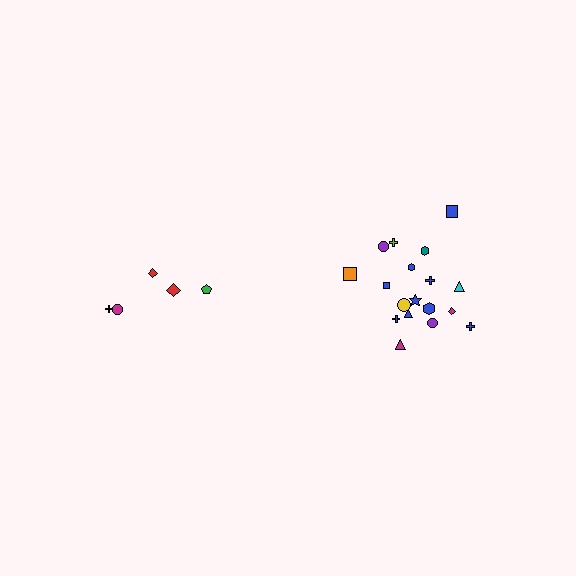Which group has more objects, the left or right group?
The right group.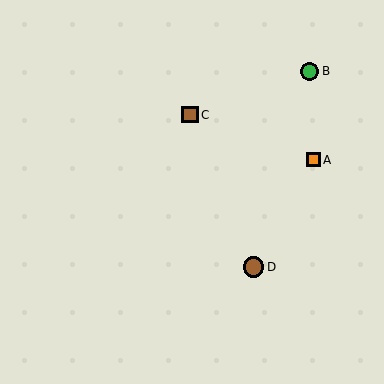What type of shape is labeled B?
Shape B is a green circle.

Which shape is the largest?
The brown circle (labeled D) is the largest.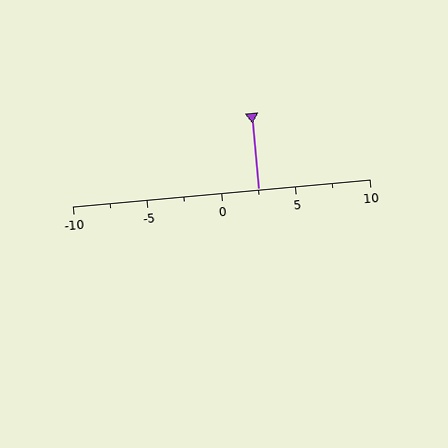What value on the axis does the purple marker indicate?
The marker indicates approximately 2.5.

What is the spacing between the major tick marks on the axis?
The major ticks are spaced 5 apart.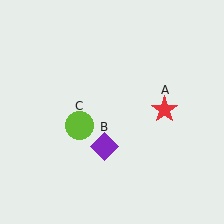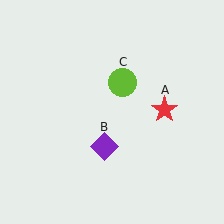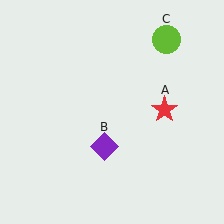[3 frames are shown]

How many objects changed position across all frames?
1 object changed position: lime circle (object C).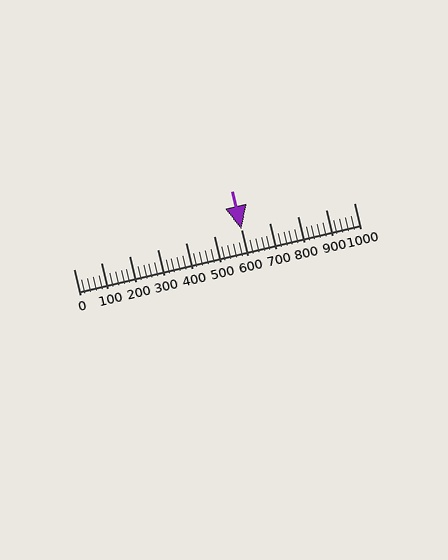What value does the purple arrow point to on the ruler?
The purple arrow points to approximately 600.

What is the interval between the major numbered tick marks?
The major tick marks are spaced 100 units apart.